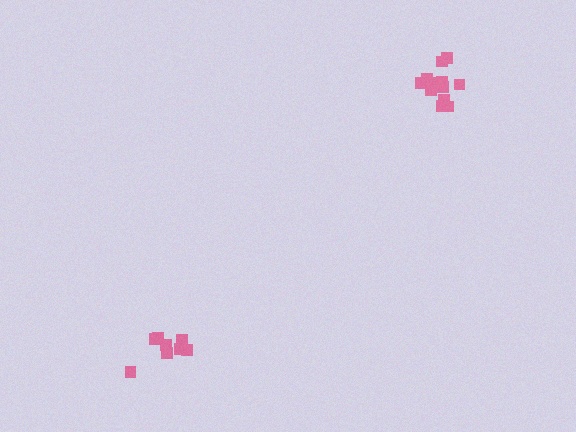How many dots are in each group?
Group 1: 8 dots, Group 2: 12 dots (20 total).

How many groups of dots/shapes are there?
There are 2 groups.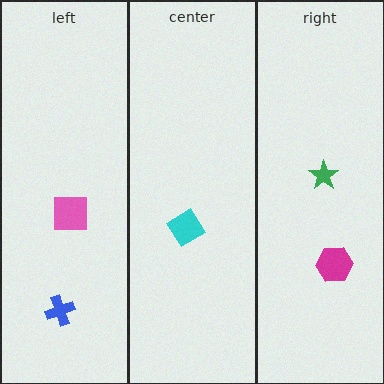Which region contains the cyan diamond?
The center region.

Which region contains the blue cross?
The left region.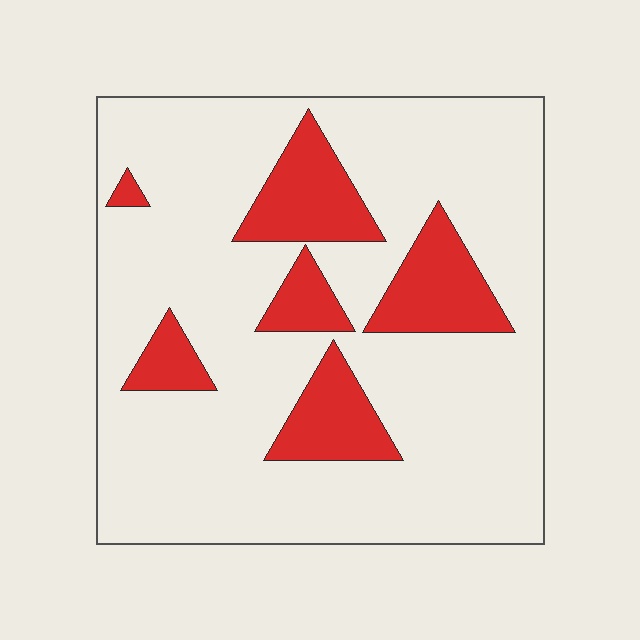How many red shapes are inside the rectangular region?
6.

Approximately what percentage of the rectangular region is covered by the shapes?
Approximately 20%.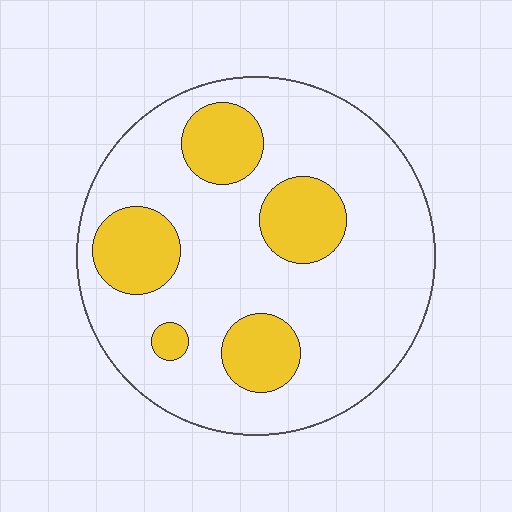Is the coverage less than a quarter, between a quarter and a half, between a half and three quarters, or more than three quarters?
Less than a quarter.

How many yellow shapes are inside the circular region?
5.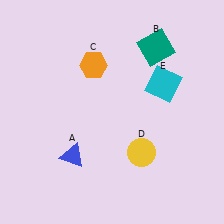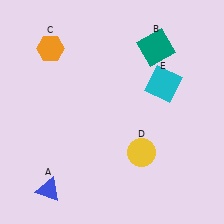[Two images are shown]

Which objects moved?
The objects that moved are: the blue triangle (A), the orange hexagon (C).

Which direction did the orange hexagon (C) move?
The orange hexagon (C) moved left.